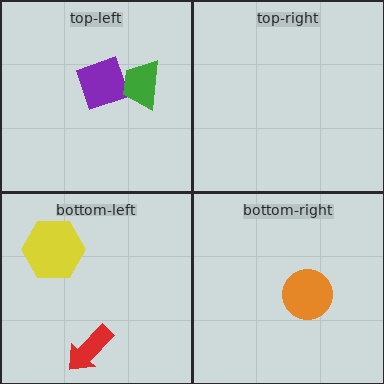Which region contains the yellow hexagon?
The bottom-left region.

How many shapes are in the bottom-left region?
2.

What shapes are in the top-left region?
The purple square, the green trapezoid.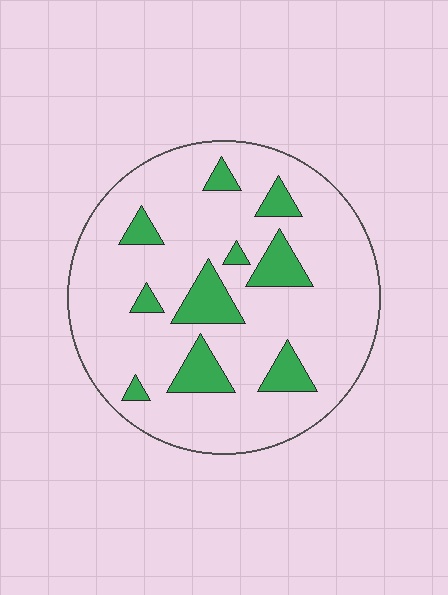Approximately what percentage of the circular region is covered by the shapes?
Approximately 15%.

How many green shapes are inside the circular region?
10.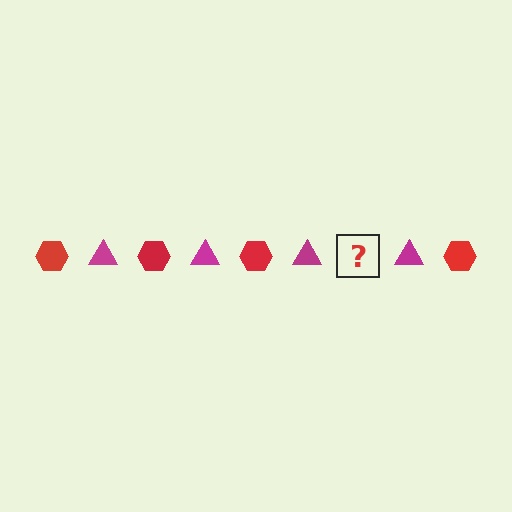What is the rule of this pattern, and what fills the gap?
The rule is that the pattern alternates between red hexagon and magenta triangle. The gap should be filled with a red hexagon.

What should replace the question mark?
The question mark should be replaced with a red hexagon.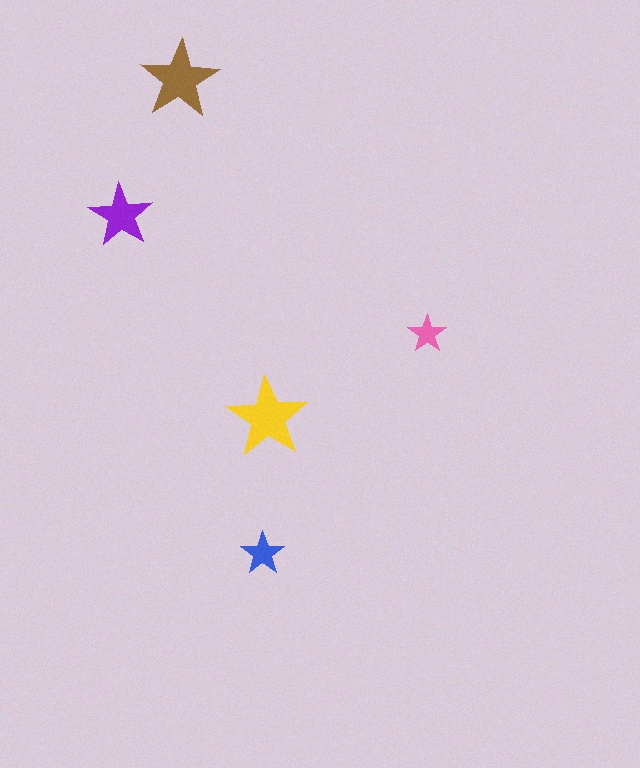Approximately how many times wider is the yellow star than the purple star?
About 1.5 times wider.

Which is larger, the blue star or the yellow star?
The yellow one.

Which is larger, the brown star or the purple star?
The brown one.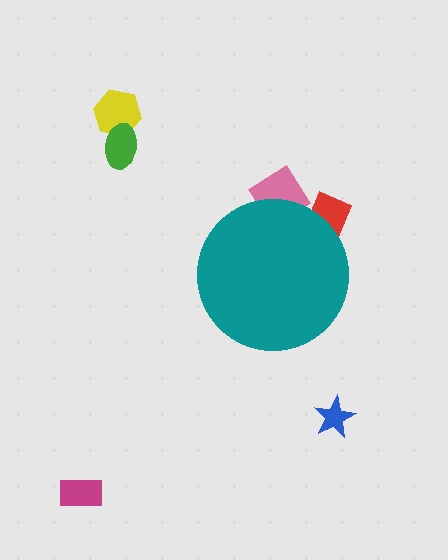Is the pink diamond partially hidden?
Yes, the pink diamond is partially hidden behind the teal circle.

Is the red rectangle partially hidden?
Yes, the red rectangle is partially hidden behind the teal circle.